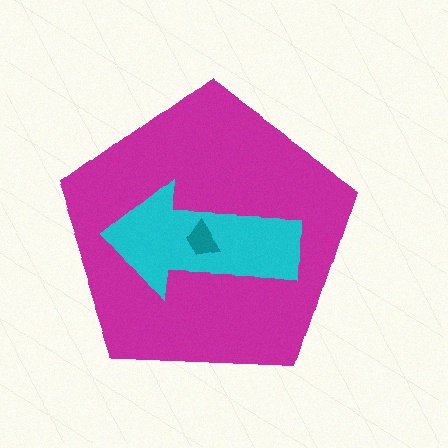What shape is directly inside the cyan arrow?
The teal trapezoid.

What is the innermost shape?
The teal trapezoid.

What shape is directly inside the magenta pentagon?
The cyan arrow.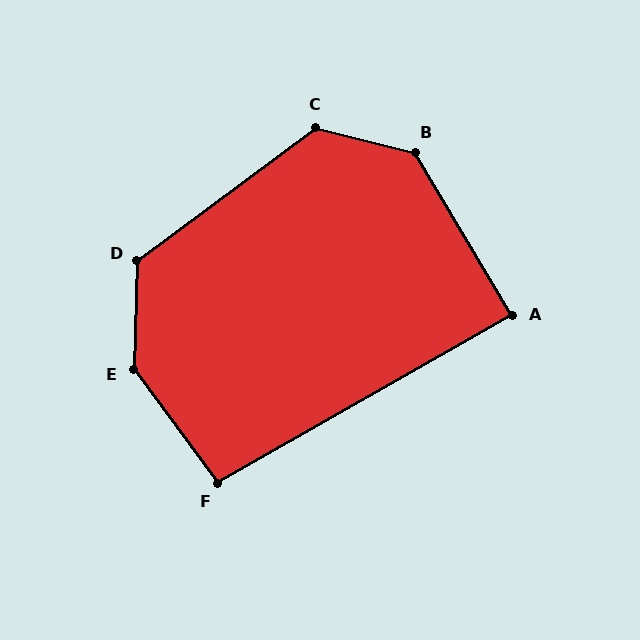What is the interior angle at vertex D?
Approximately 128 degrees (obtuse).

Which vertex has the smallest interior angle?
A, at approximately 89 degrees.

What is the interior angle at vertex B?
Approximately 135 degrees (obtuse).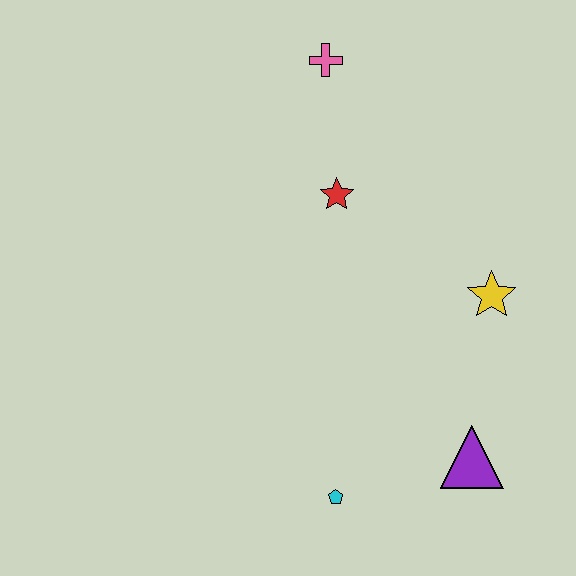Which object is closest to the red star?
The pink cross is closest to the red star.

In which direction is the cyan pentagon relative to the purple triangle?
The cyan pentagon is to the left of the purple triangle.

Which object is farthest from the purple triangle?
The pink cross is farthest from the purple triangle.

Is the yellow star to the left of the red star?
No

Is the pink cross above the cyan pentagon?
Yes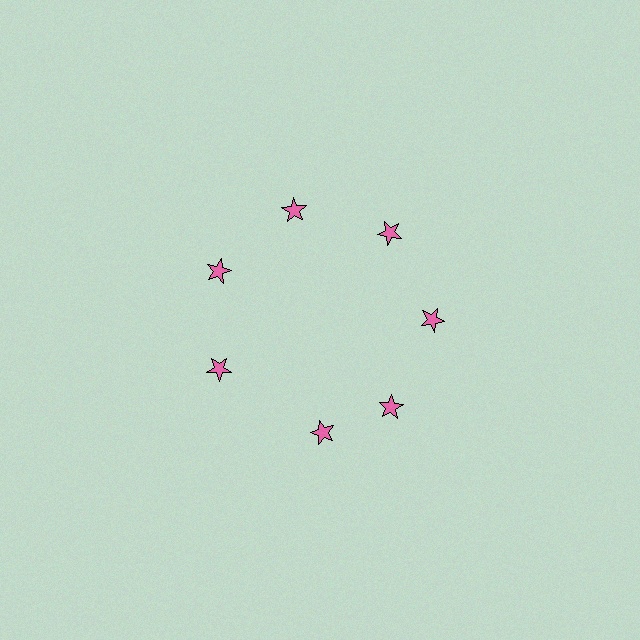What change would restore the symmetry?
The symmetry would be restored by rotating it back into even spacing with its neighbors so that all 7 stars sit at equal angles and equal distance from the center.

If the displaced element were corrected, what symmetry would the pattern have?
It would have 7-fold rotational symmetry — the pattern would map onto itself every 51 degrees.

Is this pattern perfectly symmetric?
No. The 7 pink stars are arranged in a ring, but one element near the 6 o'clock position is rotated out of alignment along the ring, breaking the 7-fold rotational symmetry.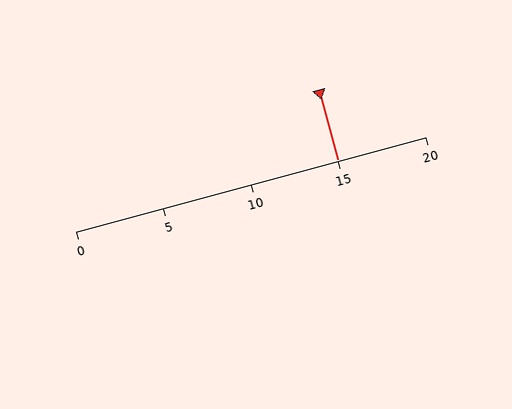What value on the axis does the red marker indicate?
The marker indicates approximately 15.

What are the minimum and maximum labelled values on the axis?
The axis runs from 0 to 20.